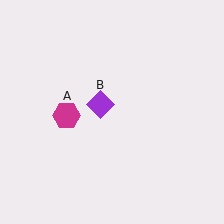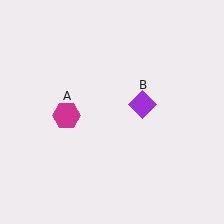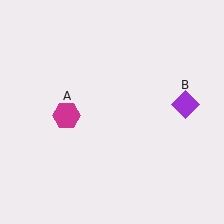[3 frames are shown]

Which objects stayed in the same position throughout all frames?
Magenta hexagon (object A) remained stationary.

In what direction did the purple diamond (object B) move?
The purple diamond (object B) moved right.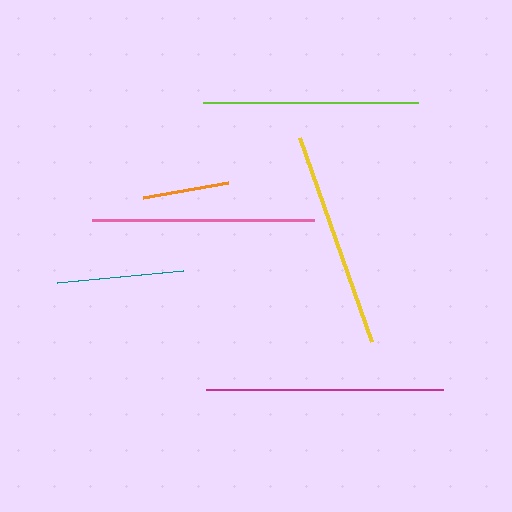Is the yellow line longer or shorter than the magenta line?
The magenta line is longer than the yellow line.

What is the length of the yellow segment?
The yellow segment is approximately 216 pixels long.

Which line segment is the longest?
The magenta line is the longest at approximately 237 pixels.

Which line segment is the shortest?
The orange line is the shortest at approximately 86 pixels.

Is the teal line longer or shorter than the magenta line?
The magenta line is longer than the teal line.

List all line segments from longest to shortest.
From longest to shortest: magenta, pink, yellow, lime, teal, orange.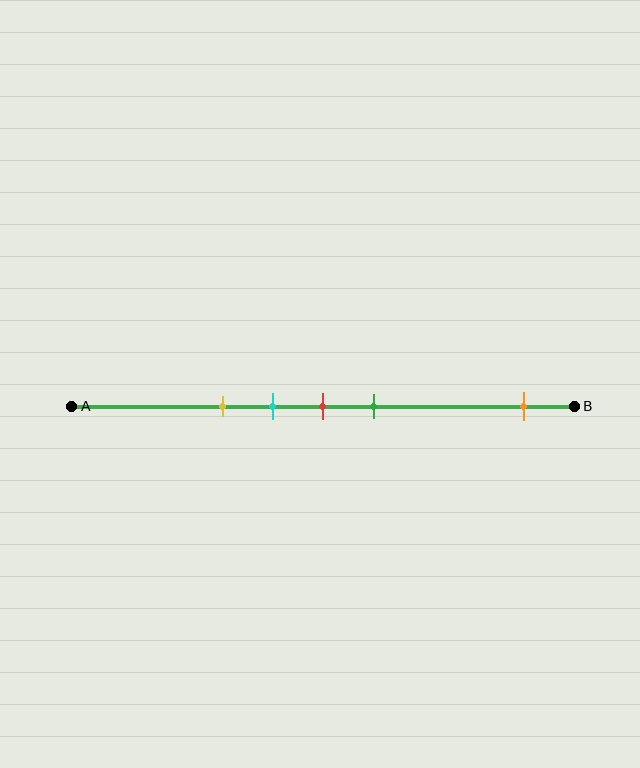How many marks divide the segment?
There are 5 marks dividing the segment.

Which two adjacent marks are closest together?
The cyan and red marks are the closest adjacent pair.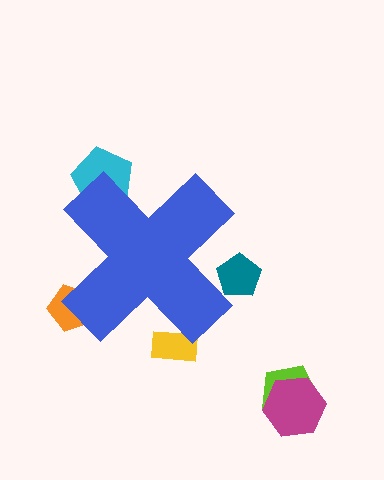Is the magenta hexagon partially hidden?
No, the magenta hexagon is fully visible.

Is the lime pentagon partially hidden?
No, the lime pentagon is fully visible.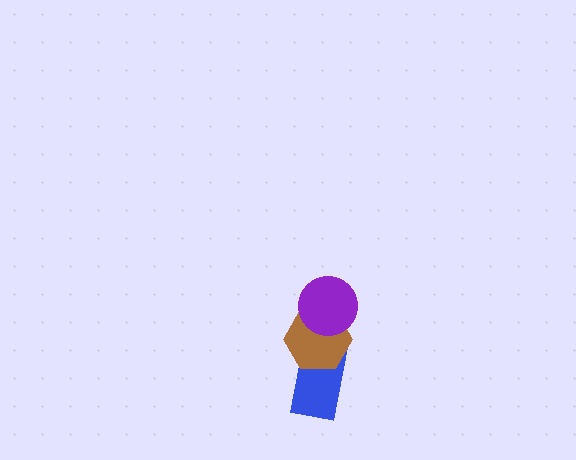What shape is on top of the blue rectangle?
The brown hexagon is on top of the blue rectangle.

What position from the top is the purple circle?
The purple circle is 1st from the top.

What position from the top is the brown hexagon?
The brown hexagon is 2nd from the top.